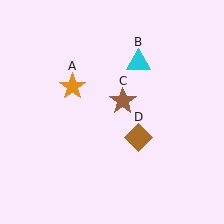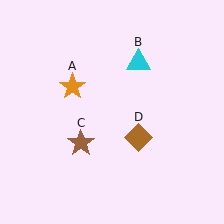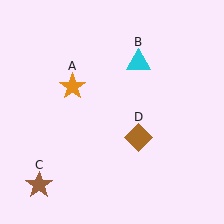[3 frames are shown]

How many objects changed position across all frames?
1 object changed position: brown star (object C).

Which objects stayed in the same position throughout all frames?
Orange star (object A) and cyan triangle (object B) and brown diamond (object D) remained stationary.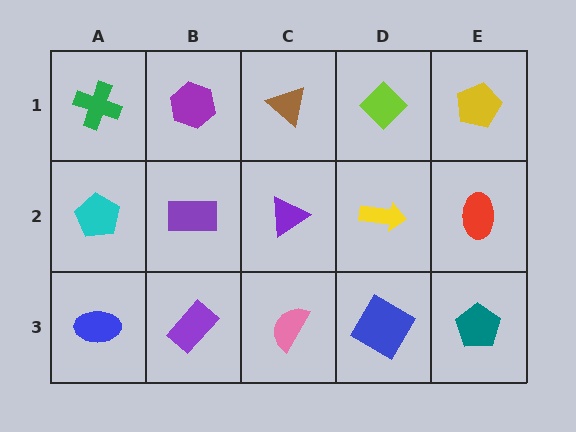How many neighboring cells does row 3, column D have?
3.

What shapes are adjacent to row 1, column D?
A yellow arrow (row 2, column D), a brown triangle (row 1, column C), a yellow pentagon (row 1, column E).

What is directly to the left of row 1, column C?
A purple hexagon.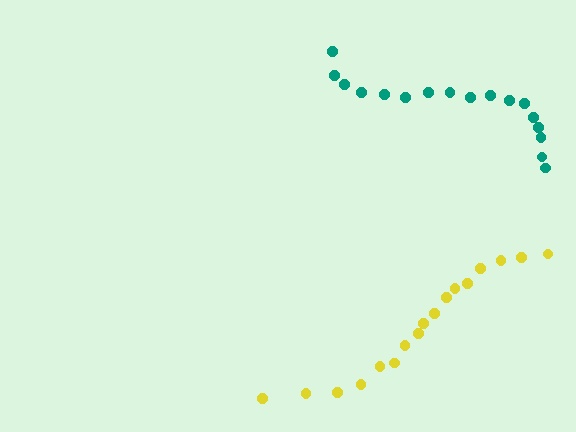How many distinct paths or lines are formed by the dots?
There are 2 distinct paths.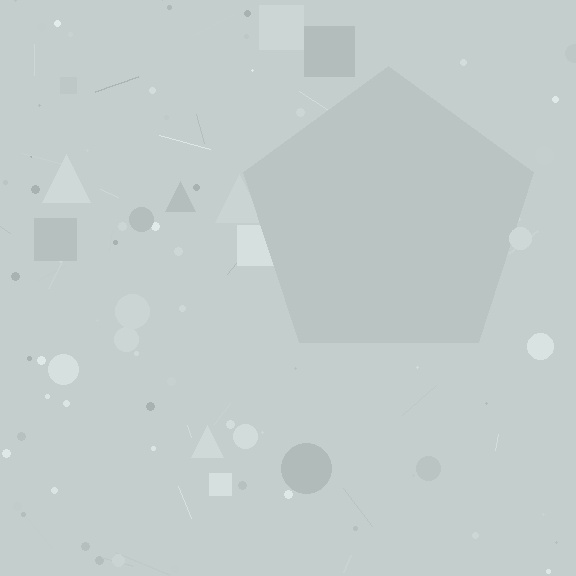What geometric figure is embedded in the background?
A pentagon is embedded in the background.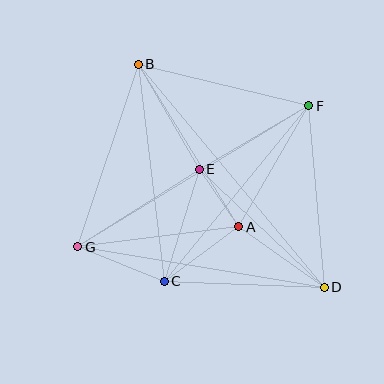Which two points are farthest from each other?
Points B and D are farthest from each other.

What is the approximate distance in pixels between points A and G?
The distance between A and G is approximately 162 pixels.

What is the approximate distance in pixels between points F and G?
The distance between F and G is approximately 271 pixels.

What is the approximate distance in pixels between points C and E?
The distance between C and E is approximately 117 pixels.